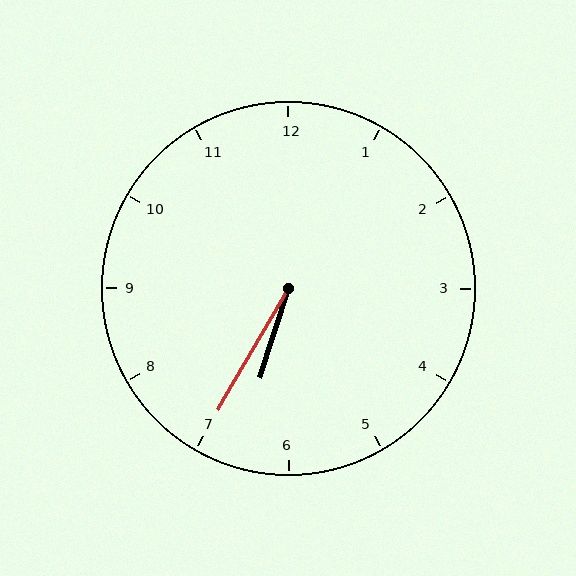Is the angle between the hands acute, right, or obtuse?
It is acute.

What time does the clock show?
6:35.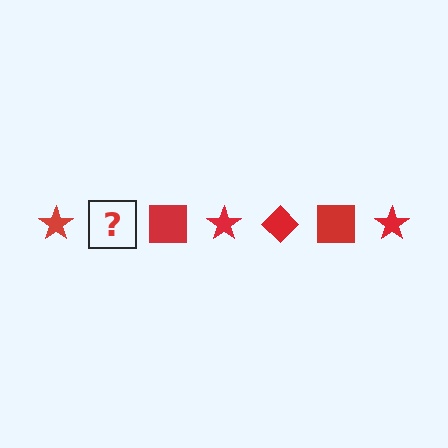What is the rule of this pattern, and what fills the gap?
The rule is that the pattern cycles through star, diamond, square shapes in red. The gap should be filled with a red diamond.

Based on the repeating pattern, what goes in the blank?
The blank should be a red diamond.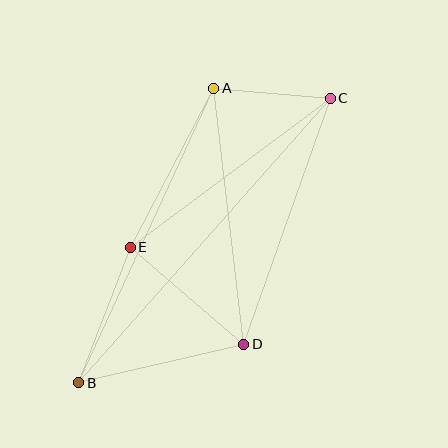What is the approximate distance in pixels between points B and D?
The distance between B and D is approximately 169 pixels.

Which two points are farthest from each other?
Points B and C are farthest from each other.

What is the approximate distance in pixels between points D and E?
The distance between D and E is approximately 149 pixels.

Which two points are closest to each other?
Points A and C are closest to each other.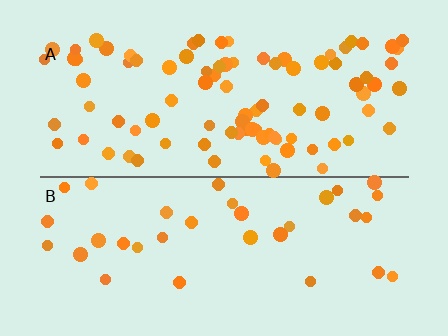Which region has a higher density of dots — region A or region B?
A (the top).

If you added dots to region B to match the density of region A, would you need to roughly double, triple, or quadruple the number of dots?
Approximately triple.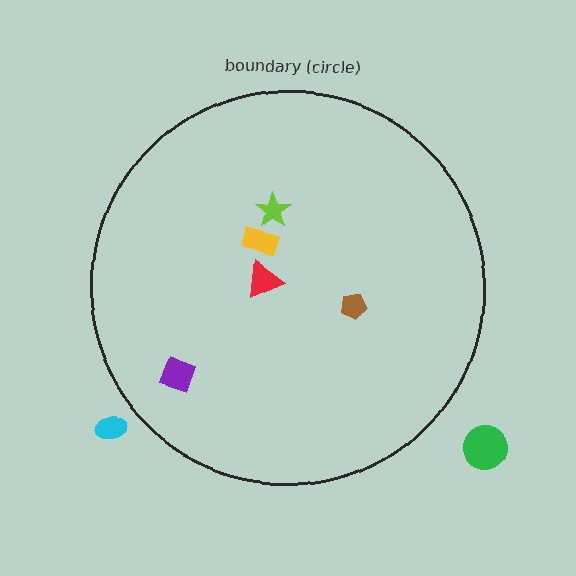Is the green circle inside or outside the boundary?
Outside.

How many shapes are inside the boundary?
5 inside, 2 outside.